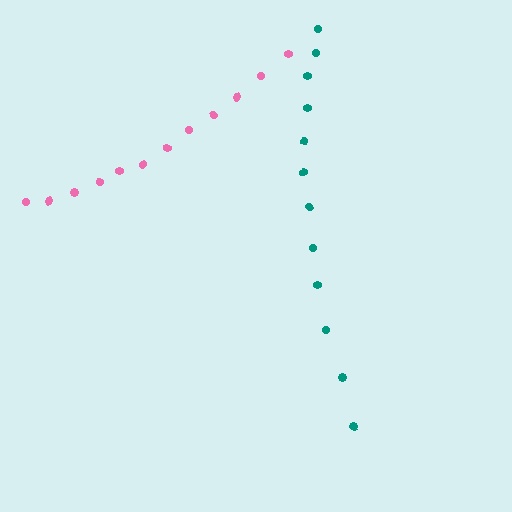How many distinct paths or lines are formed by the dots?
There are 2 distinct paths.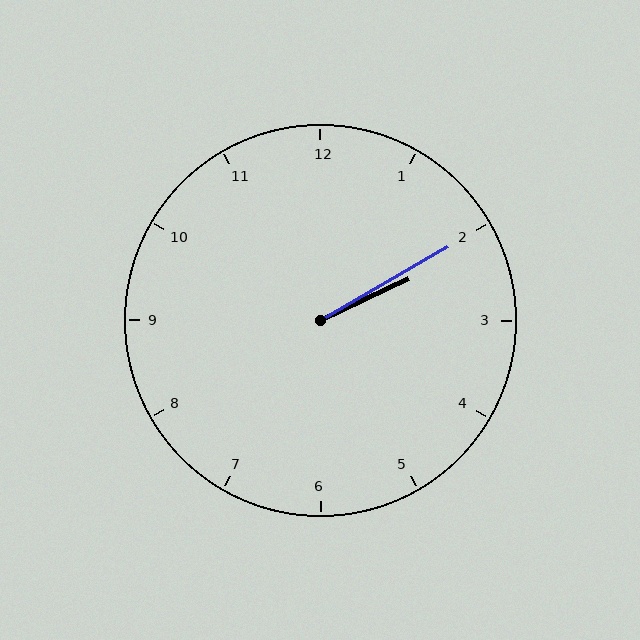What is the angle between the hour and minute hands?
Approximately 5 degrees.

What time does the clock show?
2:10.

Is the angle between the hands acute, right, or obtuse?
It is acute.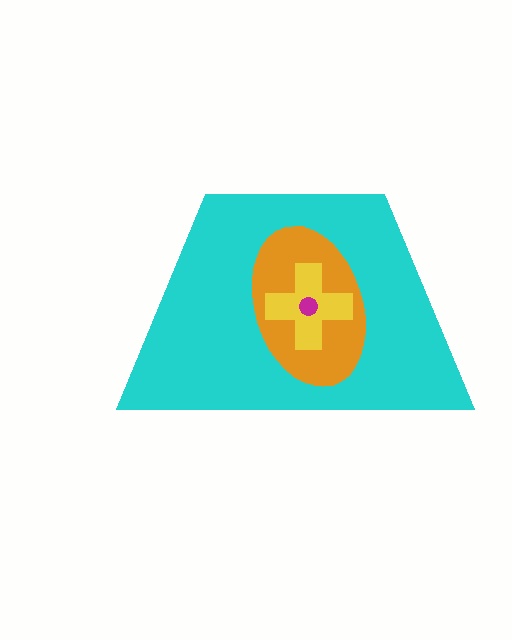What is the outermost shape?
The cyan trapezoid.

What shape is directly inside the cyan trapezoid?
The orange ellipse.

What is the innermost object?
The magenta circle.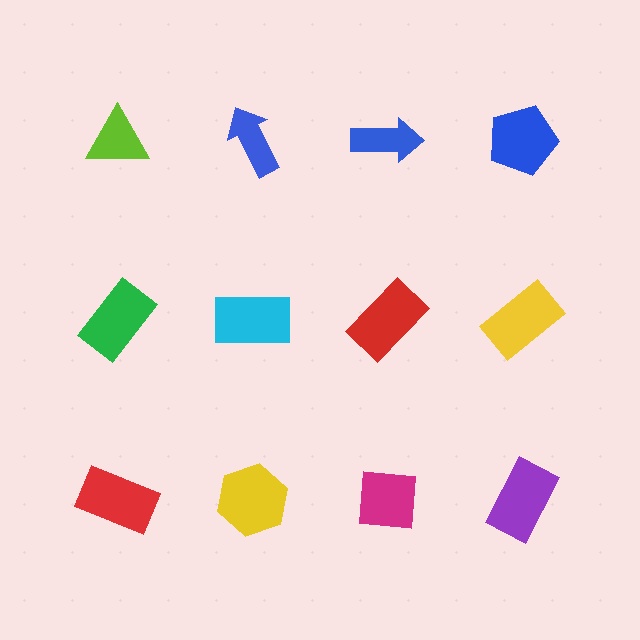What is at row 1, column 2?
A blue arrow.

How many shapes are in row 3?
4 shapes.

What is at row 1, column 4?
A blue pentagon.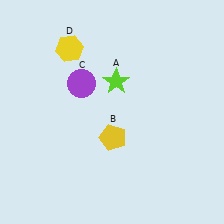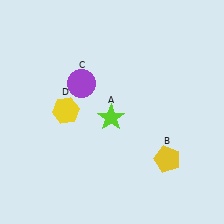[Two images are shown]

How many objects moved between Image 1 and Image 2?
3 objects moved between the two images.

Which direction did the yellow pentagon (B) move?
The yellow pentagon (B) moved right.